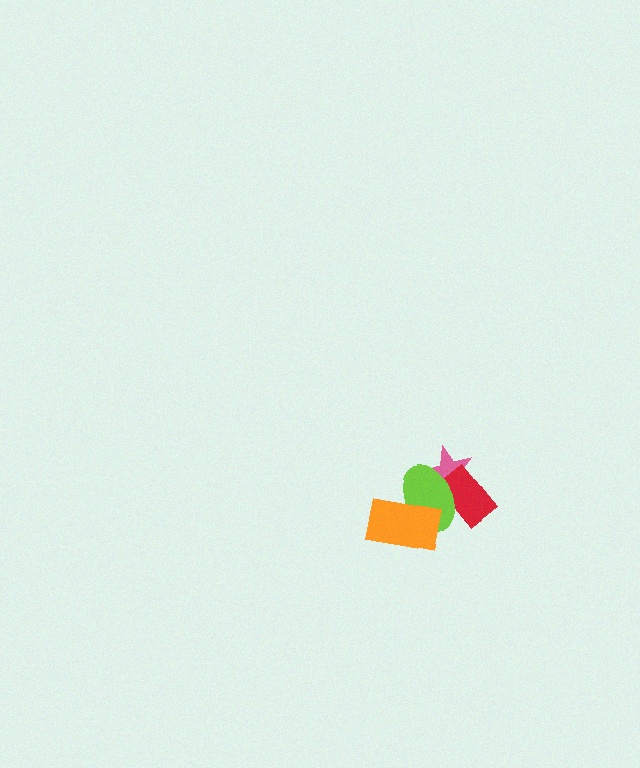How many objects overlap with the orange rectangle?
1 object overlaps with the orange rectangle.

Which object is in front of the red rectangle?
The lime ellipse is in front of the red rectangle.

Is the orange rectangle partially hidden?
No, no other shape covers it.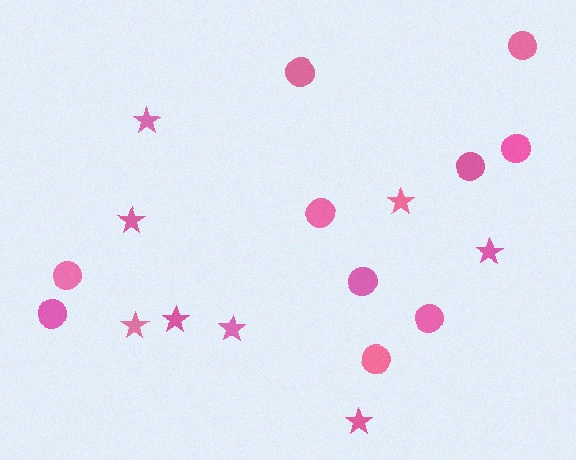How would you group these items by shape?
There are 2 groups: one group of stars (8) and one group of circles (10).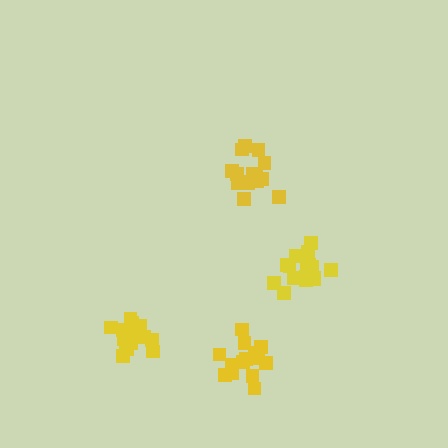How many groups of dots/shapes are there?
There are 4 groups.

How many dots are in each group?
Group 1: 15 dots, Group 2: 17 dots, Group 3: 16 dots, Group 4: 17 dots (65 total).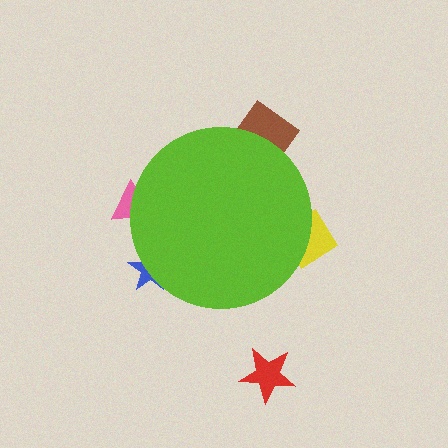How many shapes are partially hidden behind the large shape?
4 shapes are partially hidden.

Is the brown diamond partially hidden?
Yes, the brown diamond is partially hidden behind the lime circle.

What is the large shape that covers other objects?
A lime circle.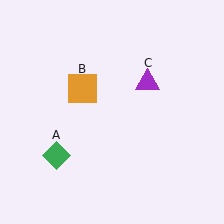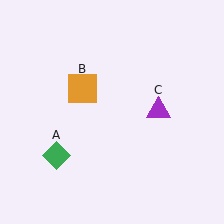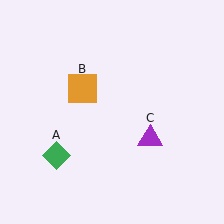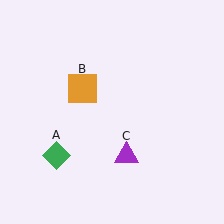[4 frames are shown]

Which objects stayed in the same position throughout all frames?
Green diamond (object A) and orange square (object B) remained stationary.